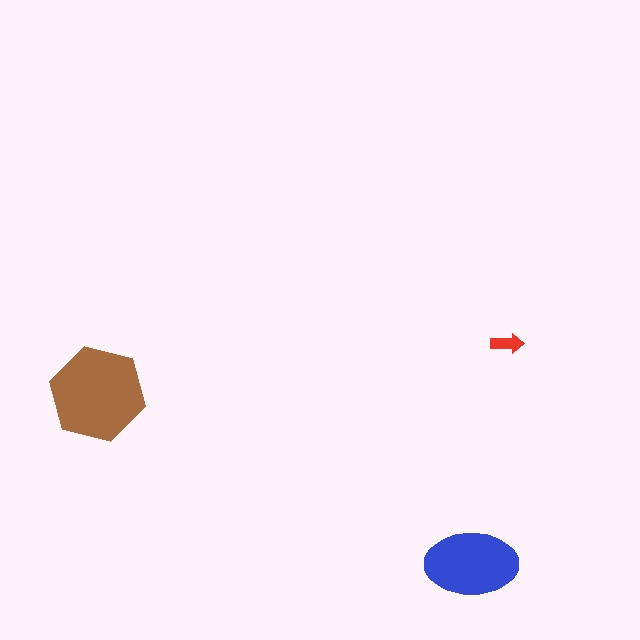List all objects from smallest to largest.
The red arrow, the blue ellipse, the brown hexagon.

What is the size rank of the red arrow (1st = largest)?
3rd.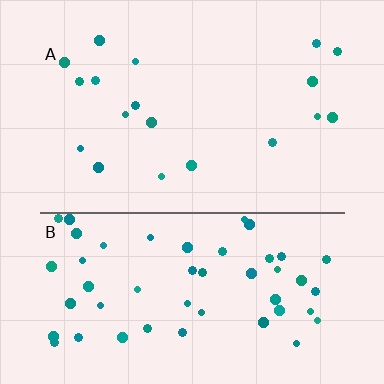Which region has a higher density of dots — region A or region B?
B (the bottom).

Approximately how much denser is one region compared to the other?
Approximately 2.8× — region B over region A.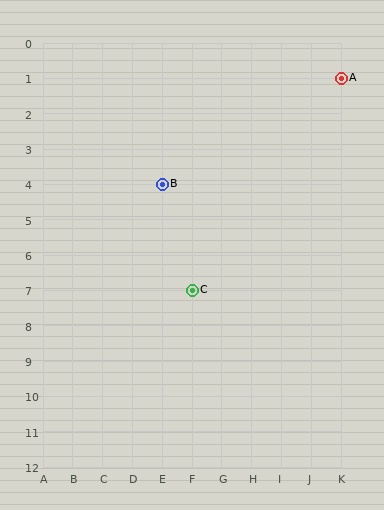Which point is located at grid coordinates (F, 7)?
Point C is at (F, 7).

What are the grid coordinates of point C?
Point C is at grid coordinates (F, 7).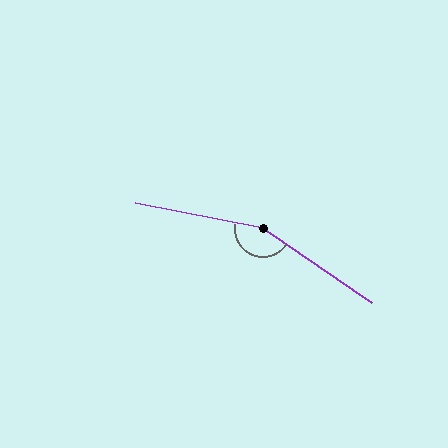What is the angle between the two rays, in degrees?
Approximately 157 degrees.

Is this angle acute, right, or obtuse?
It is obtuse.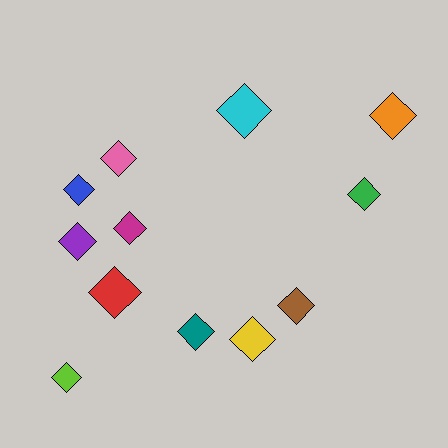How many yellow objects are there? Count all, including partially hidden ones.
There is 1 yellow object.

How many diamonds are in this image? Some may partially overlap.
There are 12 diamonds.